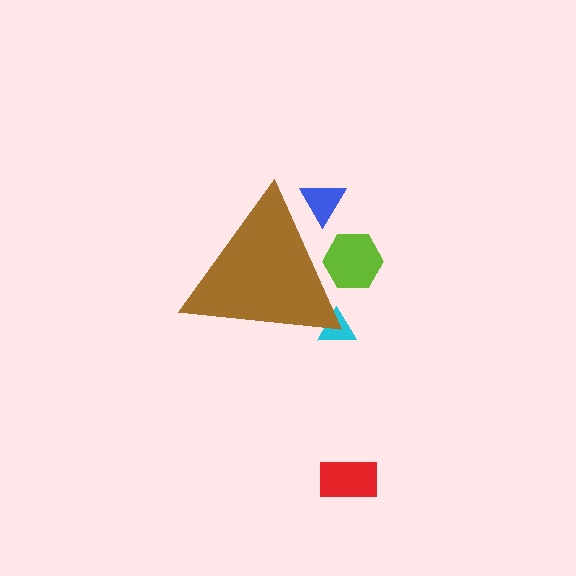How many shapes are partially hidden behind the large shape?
3 shapes are partially hidden.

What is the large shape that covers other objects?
A brown triangle.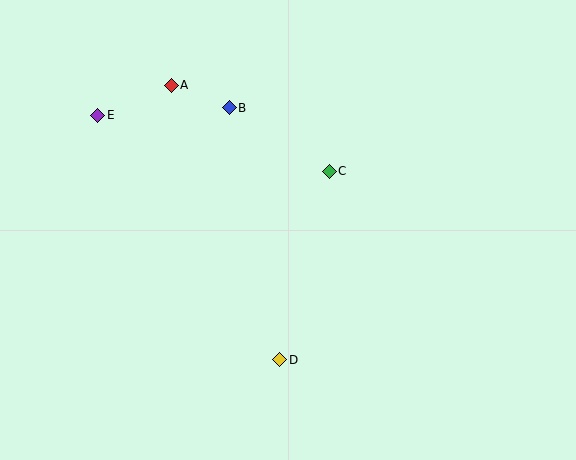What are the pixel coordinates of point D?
Point D is at (280, 360).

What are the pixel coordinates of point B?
Point B is at (229, 108).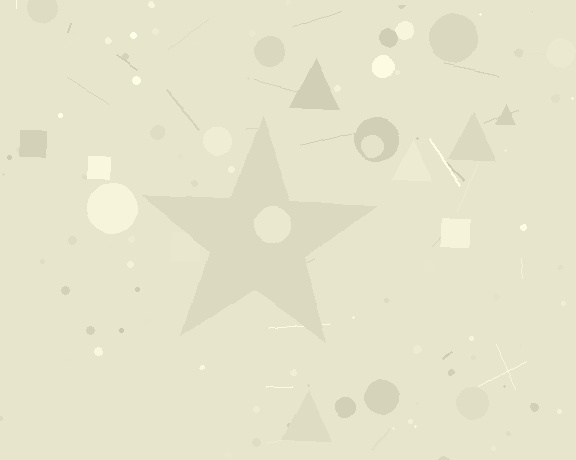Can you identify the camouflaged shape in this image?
The camouflaged shape is a star.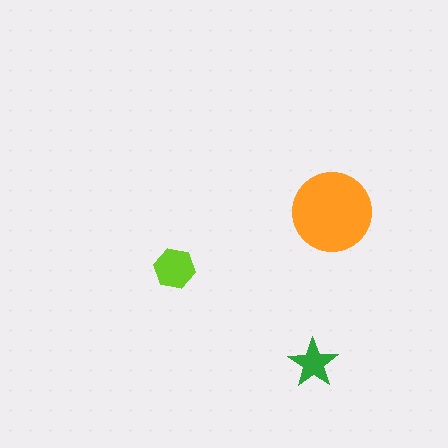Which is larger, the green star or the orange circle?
The orange circle.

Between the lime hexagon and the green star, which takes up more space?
The lime hexagon.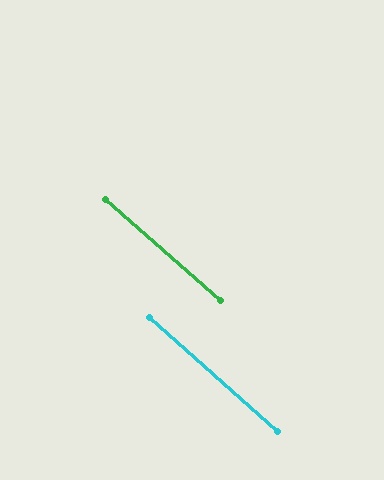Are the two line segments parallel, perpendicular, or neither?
Parallel — their directions differ by only 0.3°.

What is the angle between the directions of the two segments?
Approximately 0 degrees.